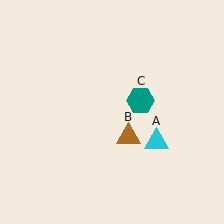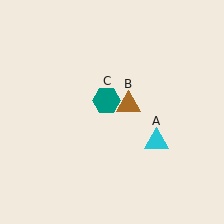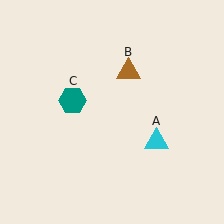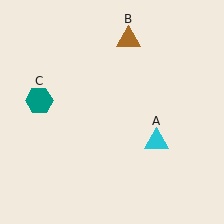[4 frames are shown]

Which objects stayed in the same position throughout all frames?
Cyan triangle (object A) remained stationary.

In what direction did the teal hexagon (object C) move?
The teal hexagon (object C) moved left.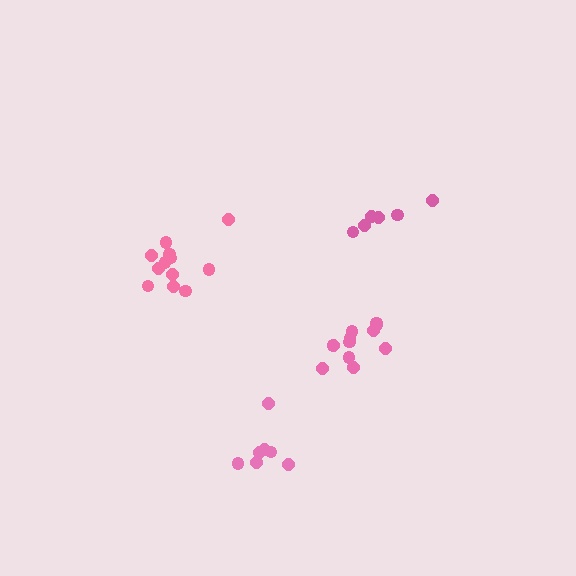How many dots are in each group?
Group 1: 12 dots, Group 2: 12 dots, Group 3: 6 dots, Group 4: 7 dots (37 total).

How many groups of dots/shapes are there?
There are 4 groups.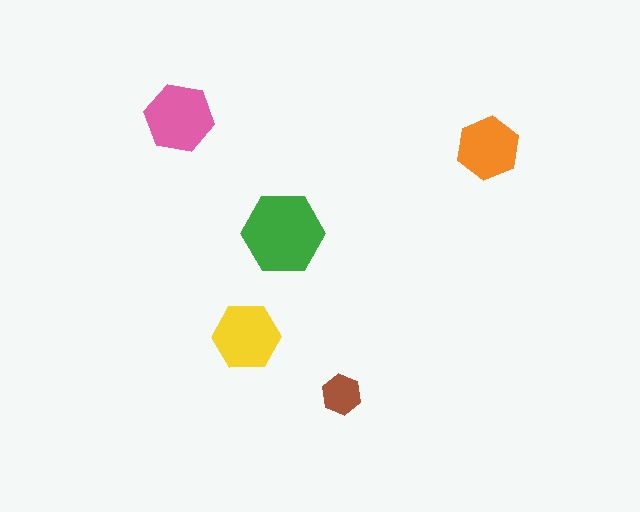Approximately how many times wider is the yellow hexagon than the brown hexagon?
About 1.5 times wider.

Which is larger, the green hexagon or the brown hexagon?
The green one.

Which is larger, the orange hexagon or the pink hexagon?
The pink one.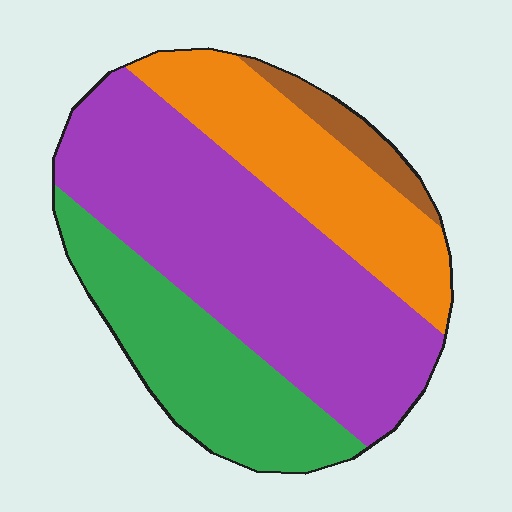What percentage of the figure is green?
Green takes up about one quarter (1/4) of the figure.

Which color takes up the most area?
Purple, at roughly 45%.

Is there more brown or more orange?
Orange.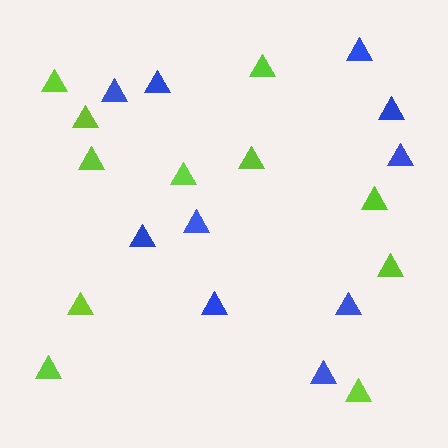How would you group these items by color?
There are 2 groups: one group of blue triangles (10) and one group of lime triangles (11).